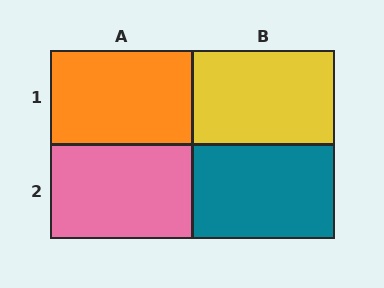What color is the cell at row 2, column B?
Teal.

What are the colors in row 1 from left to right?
Orange, yellow.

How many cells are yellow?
1 cell is yellow.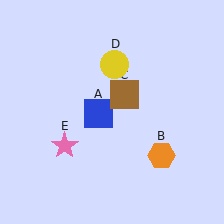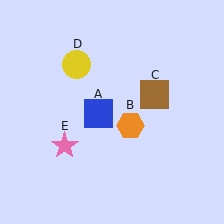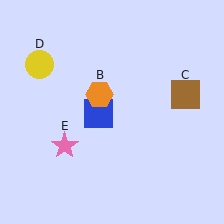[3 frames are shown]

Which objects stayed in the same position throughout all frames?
Blue square (object A) and pink star (object E) remained stationary.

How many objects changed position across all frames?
3 objects changed position: orange hexagon (object B), brown square (object C), yellow circle (object D).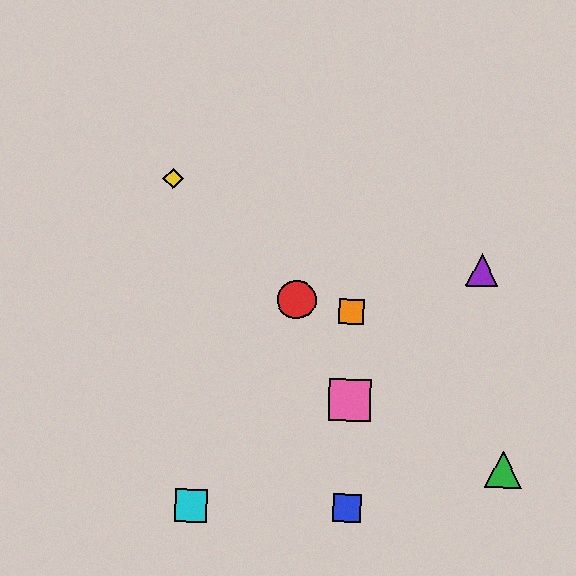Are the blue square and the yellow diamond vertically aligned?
No, the blue square is at x≈347 and the yellow diamond is at x≈173.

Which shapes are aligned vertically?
The blue square, the orange square, the pink square are aligned vertically.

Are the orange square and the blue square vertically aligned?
Yes, both are at x≈352.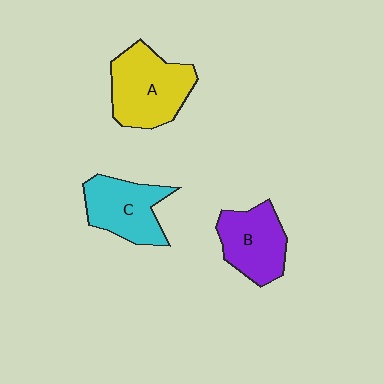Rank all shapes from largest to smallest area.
From largest to smallest: A (yellow), C (cyan), B (purple).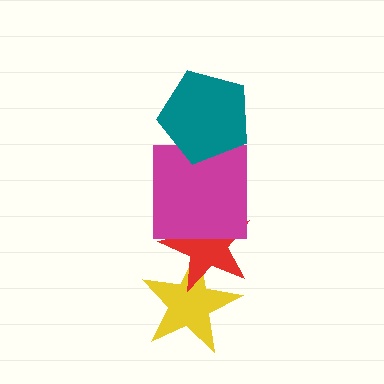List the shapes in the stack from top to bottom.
From top to bottom: the teal pentagon, the magenta square, the red star, the yellow star.